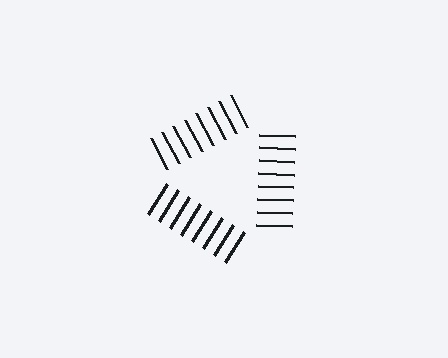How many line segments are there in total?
24 — 8 along each of the 3 edges.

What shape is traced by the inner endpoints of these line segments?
An illusory triangle — the line segments terminate on its edges but no continuous stroke is drawn.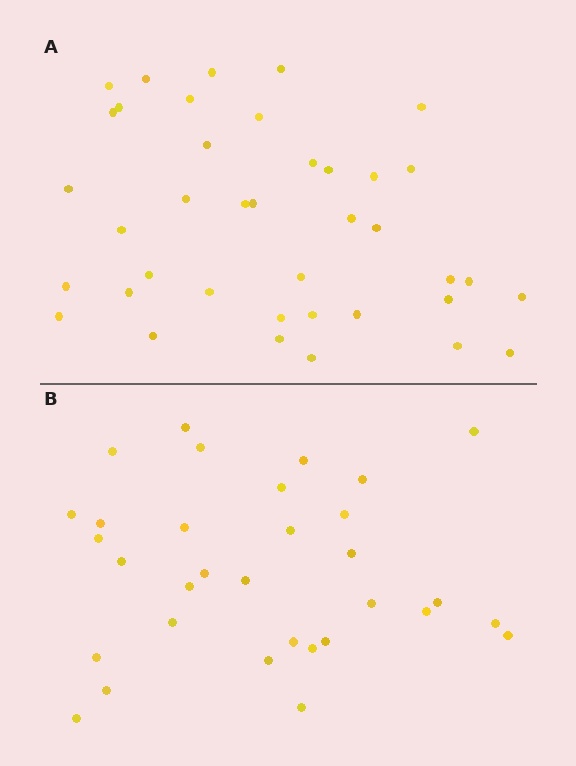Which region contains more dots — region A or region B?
Region A (the top region) has more dots.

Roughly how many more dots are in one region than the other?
Region A has roughly 8 or so more dots than region B.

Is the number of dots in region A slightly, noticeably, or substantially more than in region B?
Region A has only slightly more — the two regions are fairly close. The ratio is roughly 1.2 to 1.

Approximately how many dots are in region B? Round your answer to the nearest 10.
About 30 dots. (The exact count is 32, which rounds to 30.)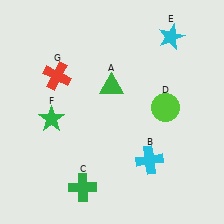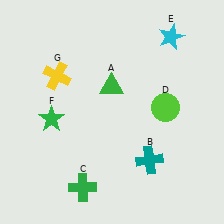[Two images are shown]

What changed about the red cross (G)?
In Image 1, G is red. In Image 2, it changed to yellow.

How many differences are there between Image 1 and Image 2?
There are 2 differences between the two images.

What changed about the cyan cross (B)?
In Image 1, B is cyan. In Image 2, it changed to teal.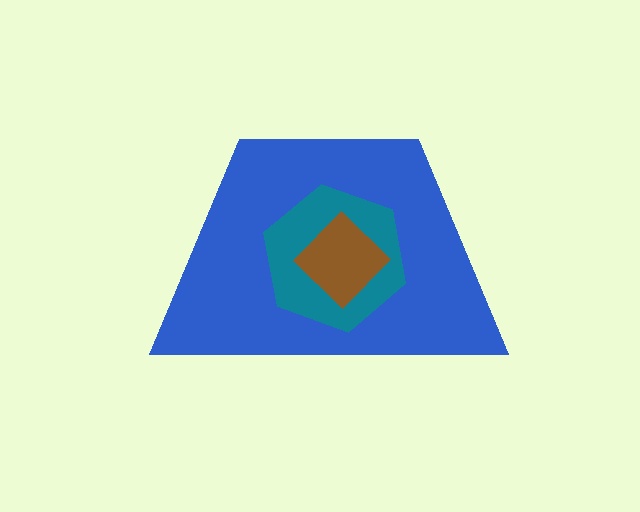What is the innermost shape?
The brown diamond.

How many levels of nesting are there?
3.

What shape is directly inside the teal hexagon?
The brown diamond.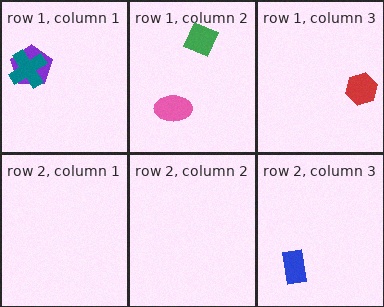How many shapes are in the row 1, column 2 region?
2.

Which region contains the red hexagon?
The row 1, column 3 region.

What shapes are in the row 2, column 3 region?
The blue rectangle.